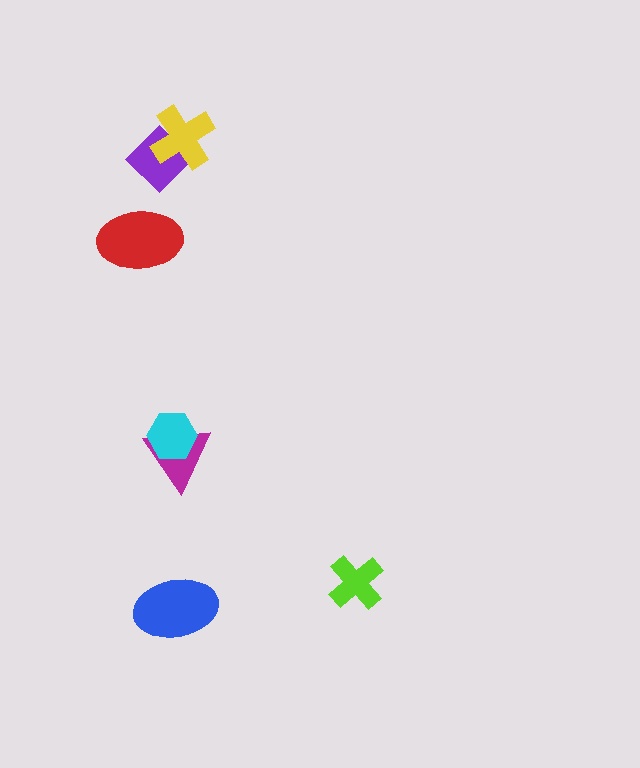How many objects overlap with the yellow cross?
1 object overlaps with the yellow cross.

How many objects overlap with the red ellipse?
0 objects overlap with the red ellipse.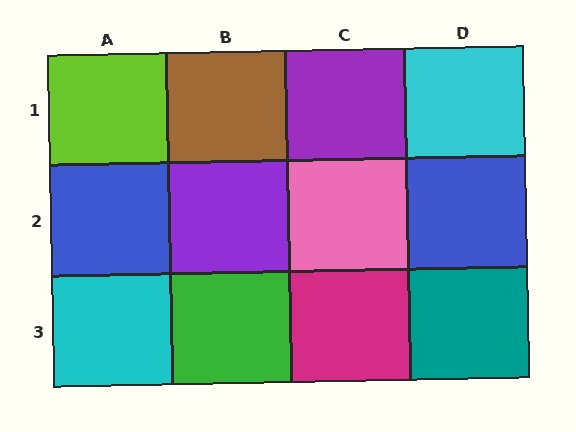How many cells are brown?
1 cell is brown.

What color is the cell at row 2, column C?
Pink.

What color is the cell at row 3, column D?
Teal.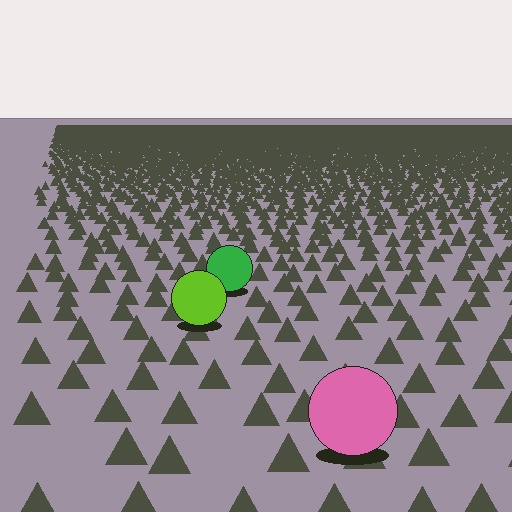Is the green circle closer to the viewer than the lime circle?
No. The lime circle is closer — you can tell from the texture gradient: the ground texture is coarser near it.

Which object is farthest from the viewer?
The green circle is farthest from the viewer. It appears smaller and the ground texture around it is denser.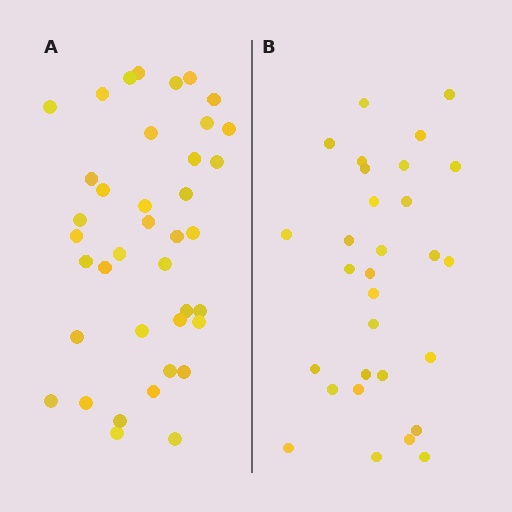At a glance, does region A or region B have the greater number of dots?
Region A (the left region) has more dots.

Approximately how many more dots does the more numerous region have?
Region A has roughly 8 or so more dots than region B.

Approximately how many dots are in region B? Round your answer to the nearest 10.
About 30 dots.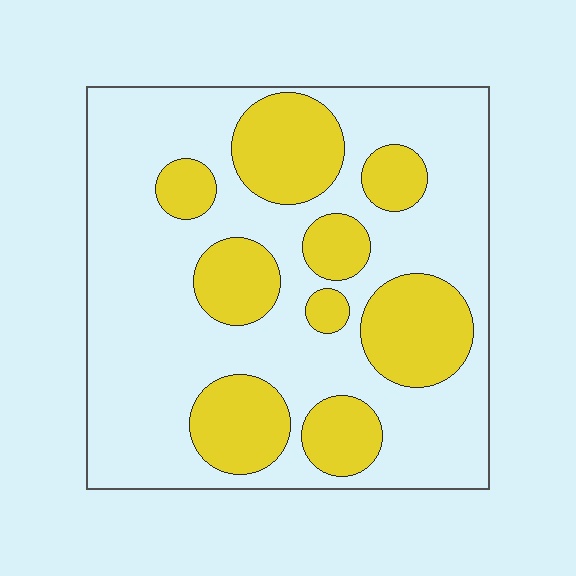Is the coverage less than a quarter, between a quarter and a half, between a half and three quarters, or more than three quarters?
Between a quarter and a half.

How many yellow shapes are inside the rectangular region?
9.